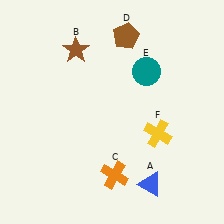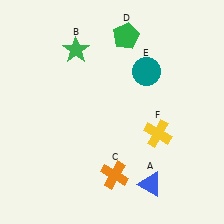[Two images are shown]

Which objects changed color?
B changed from brown to green. D changed from brown to green.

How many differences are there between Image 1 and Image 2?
There are 2 differences between the two images.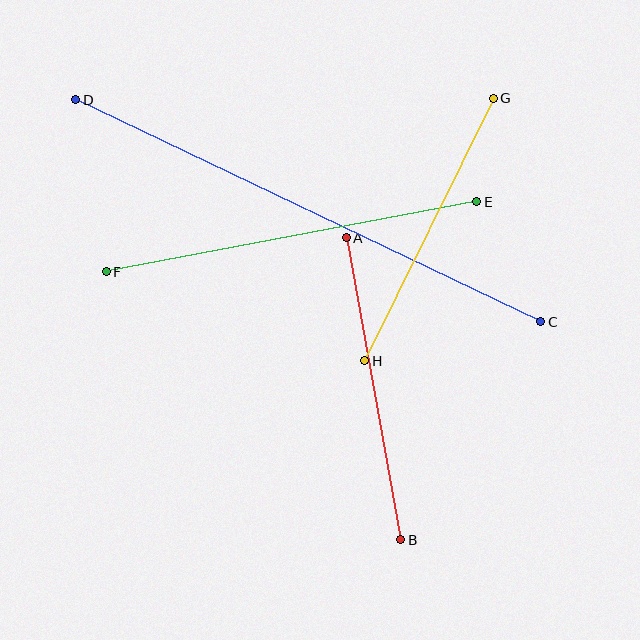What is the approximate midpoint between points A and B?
The midpoint is at approximately (373, 389) pixels.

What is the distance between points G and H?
The distance is approximately 292 pixels.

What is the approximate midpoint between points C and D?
The midpoint is at approximately (308, 211) pixels.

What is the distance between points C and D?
The distance is approximately 515 pixels.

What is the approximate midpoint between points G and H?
The midpoint is at approximately (429, 230) pixels.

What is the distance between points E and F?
The distance is approximately 377 pixels.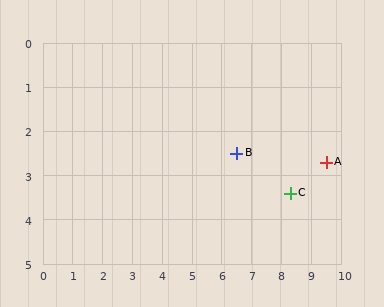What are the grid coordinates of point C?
Point C is at approximately (8.3, 3.4).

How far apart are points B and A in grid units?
Points B and A are about 3.0 grid units apart.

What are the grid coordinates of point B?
Point B is at approximately (6.5, 2.5).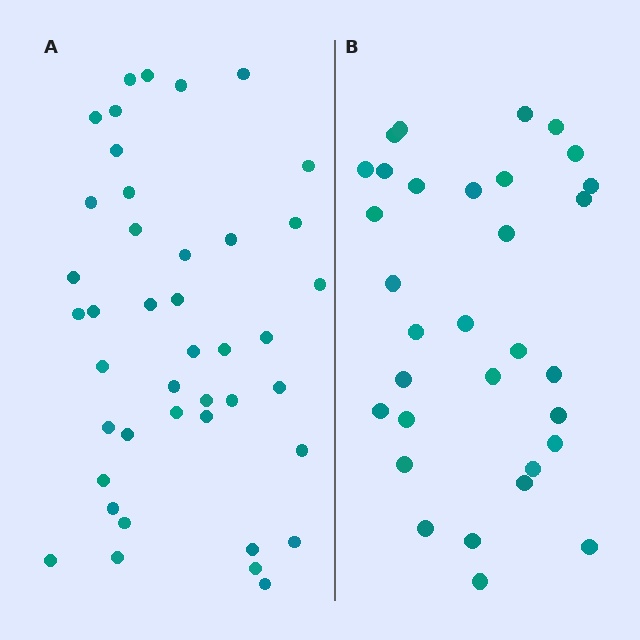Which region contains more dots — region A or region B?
Region A (the left region) has more dots.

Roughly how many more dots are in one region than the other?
Region A has roughly 10 or so more dots than region B.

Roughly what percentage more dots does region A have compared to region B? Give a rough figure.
About 30% more.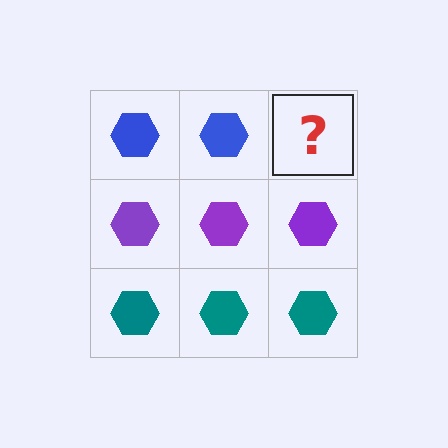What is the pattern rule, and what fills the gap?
The rule is that each row has a consistent color. The gap should be filled with a blue hexagon.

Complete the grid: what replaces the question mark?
The question mark should be replaced with a blue hexagon.